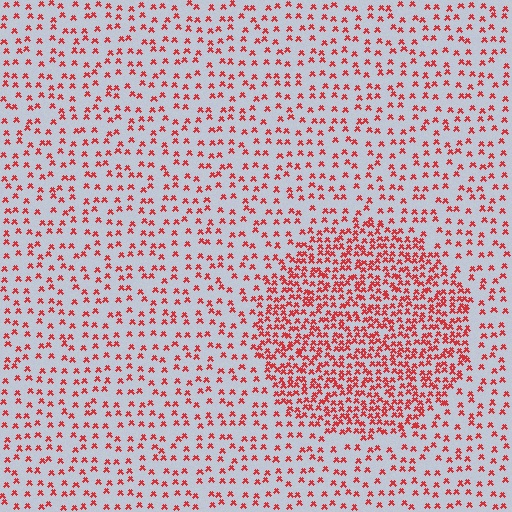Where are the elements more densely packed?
The elements are more densely packed inside the circle boundary.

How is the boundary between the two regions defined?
The boundary is defined by a change in element density (approximately 2.4x ratio). All elements are the same color, size, and shape.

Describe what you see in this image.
The image contains small red elements arranged at two different densities. A circle-shaped region is visible where the elements are more densely packed than the surrounding area.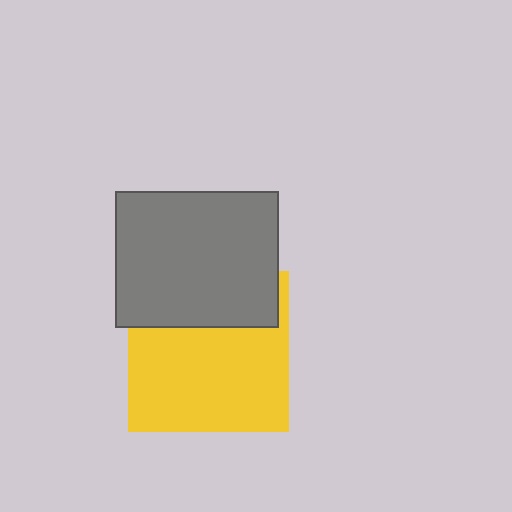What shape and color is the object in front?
The object in front is a gray rectangle.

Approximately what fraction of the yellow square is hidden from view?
Roughly 33% of the yellow square is hidden behind the gray rectangle.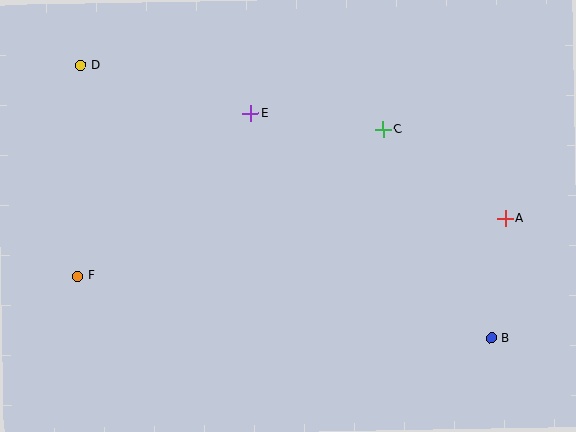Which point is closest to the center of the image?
Point E at (251, 114) is closest to the center.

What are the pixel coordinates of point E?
Point E is at (251, 114).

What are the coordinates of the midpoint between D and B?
The midpoint between D and B is at (286, 202).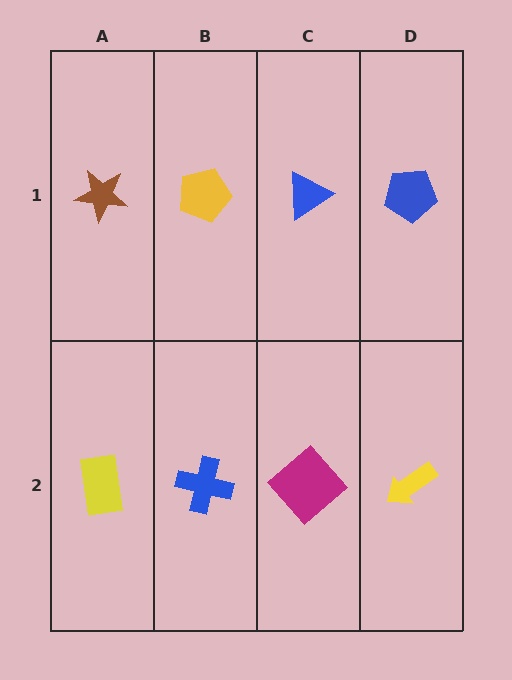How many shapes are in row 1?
4 shapes.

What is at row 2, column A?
A yellow rectangle.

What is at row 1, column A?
A brown star.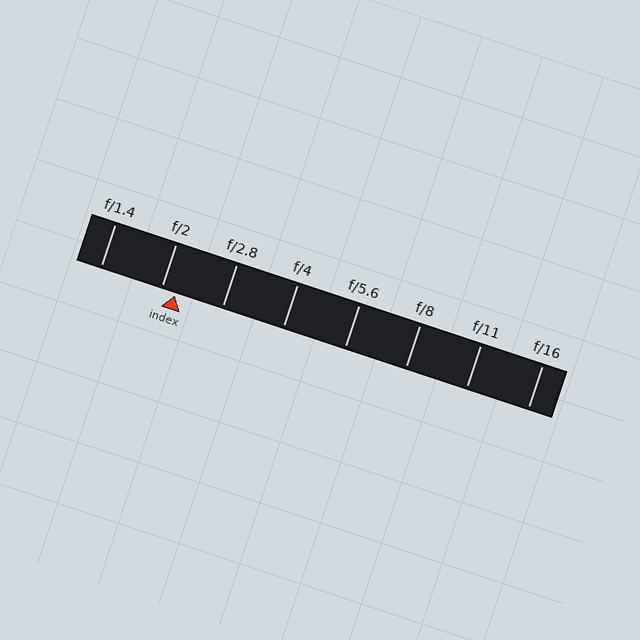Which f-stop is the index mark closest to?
The index mark is closest to f/2.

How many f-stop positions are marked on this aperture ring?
There are 8 f-stop positions marked.